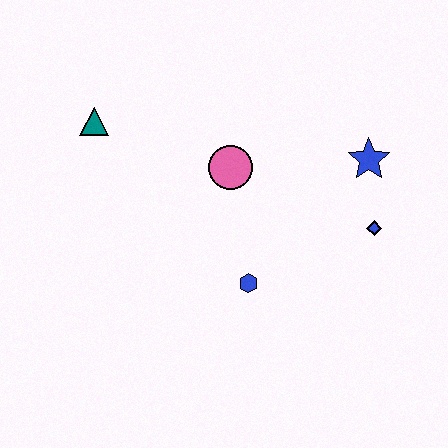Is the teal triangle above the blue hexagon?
Yes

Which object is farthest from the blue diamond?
The teal triangle is farthest from the blue diamond.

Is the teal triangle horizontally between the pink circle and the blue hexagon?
No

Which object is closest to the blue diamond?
The blue star is closest to the blue diamond.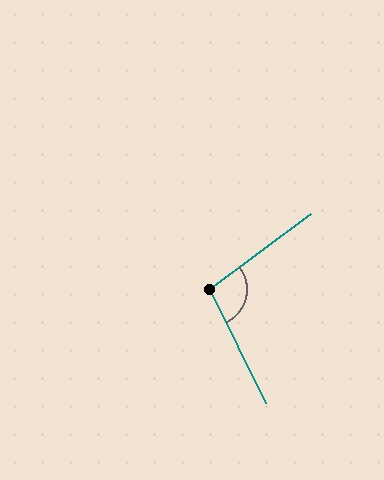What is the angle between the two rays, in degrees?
Approximately 101 degrees.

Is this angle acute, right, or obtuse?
It is obtuse.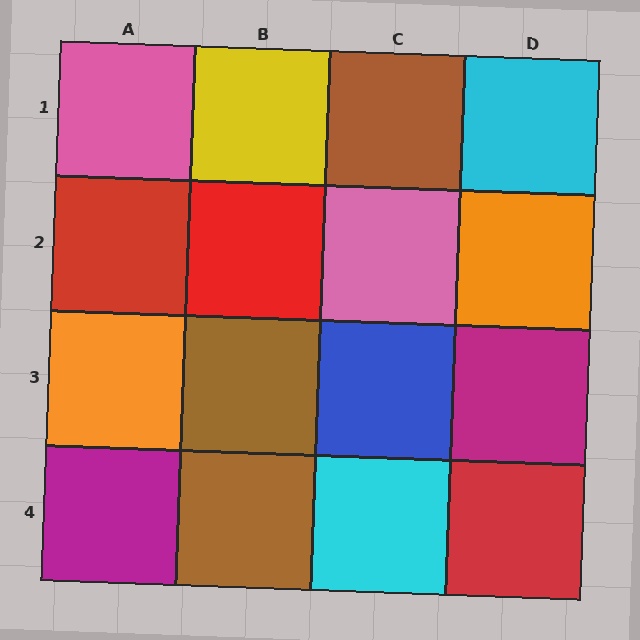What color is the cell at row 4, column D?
Red.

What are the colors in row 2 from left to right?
Red, red, pink, orange.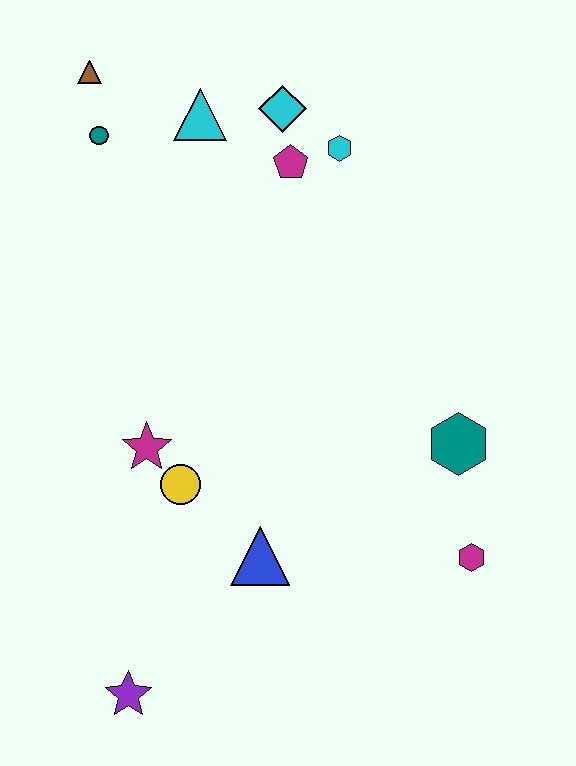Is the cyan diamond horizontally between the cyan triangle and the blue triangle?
No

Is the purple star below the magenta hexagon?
Yes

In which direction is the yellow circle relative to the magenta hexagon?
The yellow circle is to the left of the magenta hexagon.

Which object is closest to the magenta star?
The yellow circle is closest to the magenta star.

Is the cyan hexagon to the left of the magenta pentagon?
No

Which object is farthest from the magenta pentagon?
The purple star is farthest from the magenta pentagon.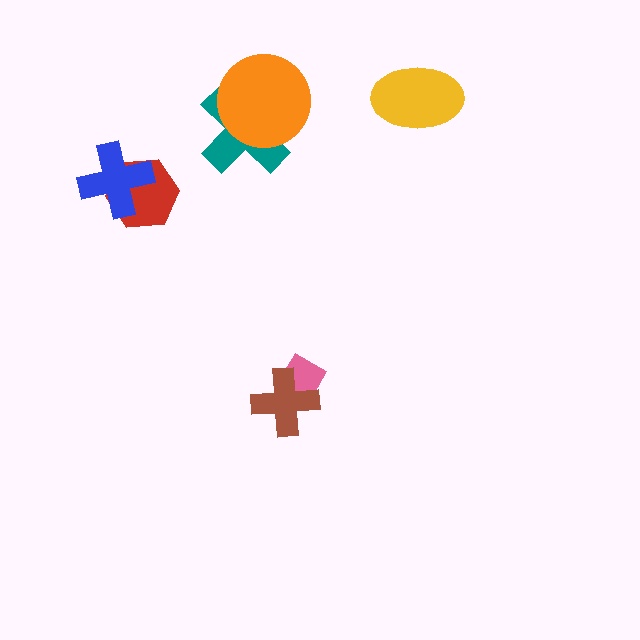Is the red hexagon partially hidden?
Yes, it is partially covered by another shape.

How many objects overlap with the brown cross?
1 object overlaps with the brown cross.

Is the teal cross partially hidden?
Yes, it is partially covered by another shape.